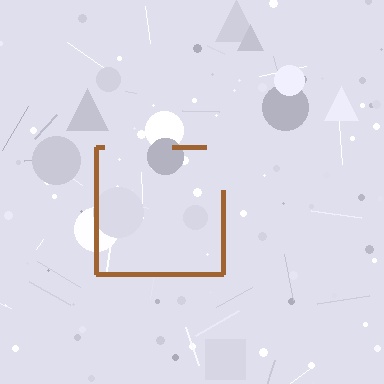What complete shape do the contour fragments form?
The contour fragments form a square.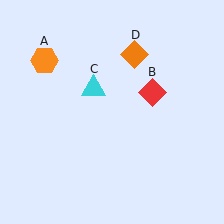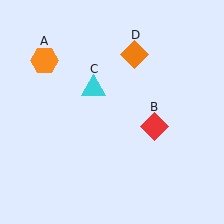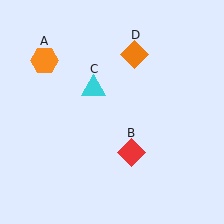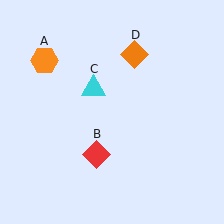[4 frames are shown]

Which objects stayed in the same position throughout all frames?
Orange hexagon (object A) and cyan triangle (object C) and orange diamond (object D) remained stationary.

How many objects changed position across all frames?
1 object changed position: red diamond (object B).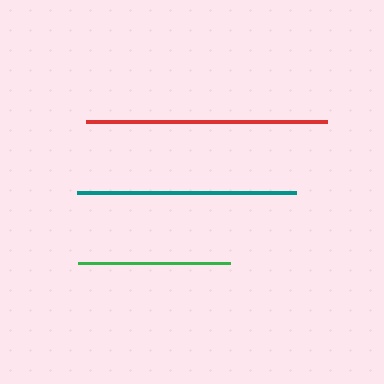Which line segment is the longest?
The red line is the longest at approximately 241 pixels.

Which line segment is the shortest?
The green line is the shortest at approximately 152 pixels.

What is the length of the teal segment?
The teal segment is approximately 219 pixels long.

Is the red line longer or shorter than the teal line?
The red line is longer than the teal line.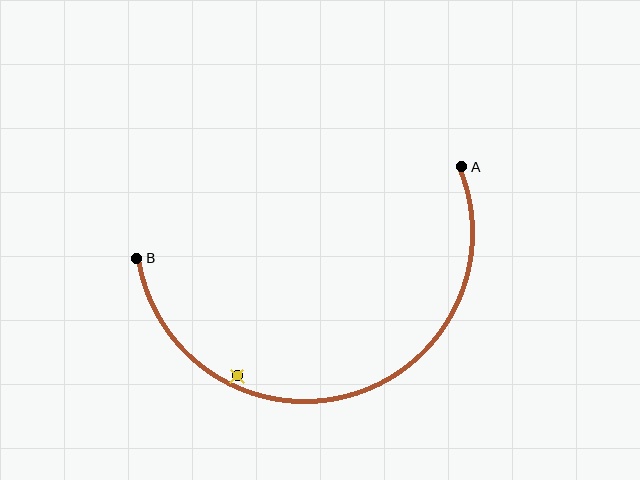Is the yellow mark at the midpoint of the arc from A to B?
No — the yellow mark does not lie on the arc at all. It sits slightly inside the curve.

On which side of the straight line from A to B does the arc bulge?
The arc bulges below the straight line connecting A and B.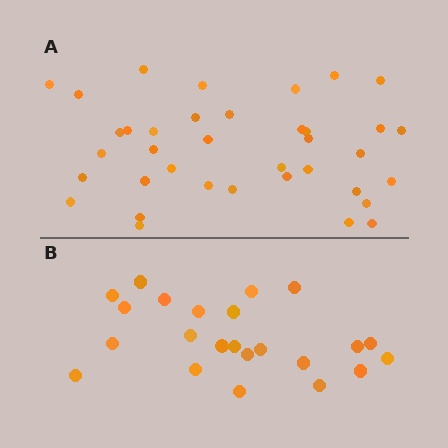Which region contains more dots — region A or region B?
Region A (the top region) has more dots.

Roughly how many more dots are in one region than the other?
Region A has approximately 15 more dots than region B.